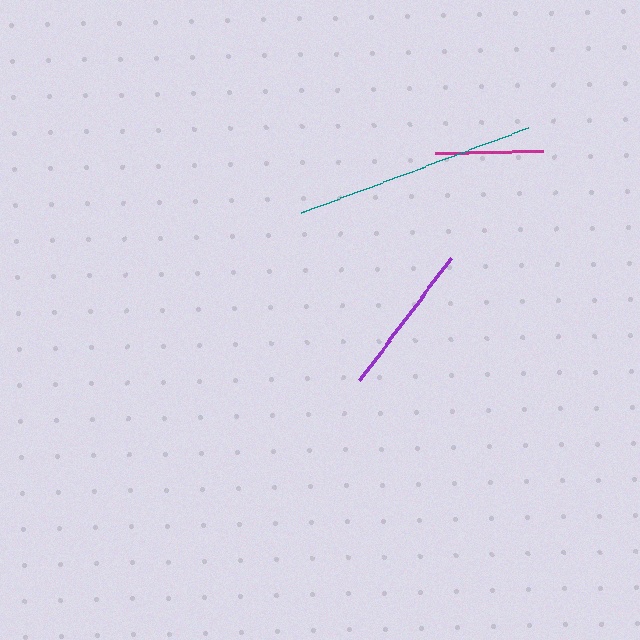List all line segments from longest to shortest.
From longest to shortest: teal, purple, magenta.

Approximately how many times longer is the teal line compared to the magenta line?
The teal line is approximately 2.2 times the length of the magenta line.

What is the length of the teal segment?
The teal segment is approximately 242 pixels long.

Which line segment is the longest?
The teal line is the longest at approximately 242 pixels.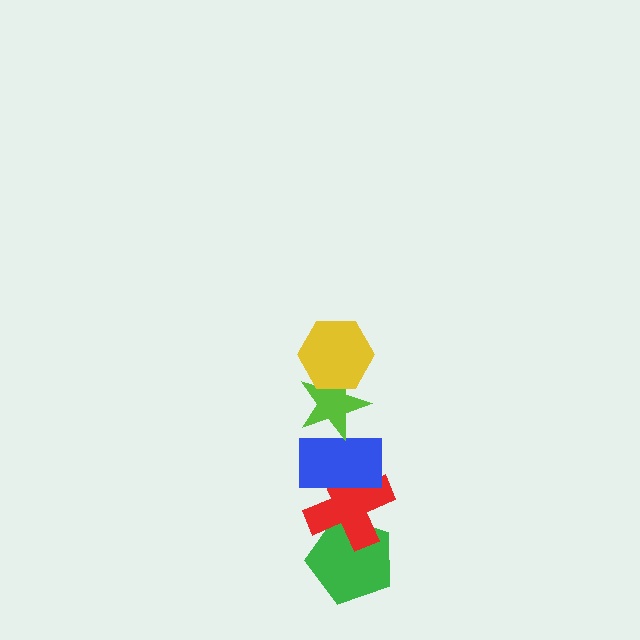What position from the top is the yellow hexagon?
The yellow hexagon is 1st from the top.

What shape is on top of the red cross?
The blue rectangle is on top of the red cross.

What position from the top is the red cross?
The red cross is 4th from the top.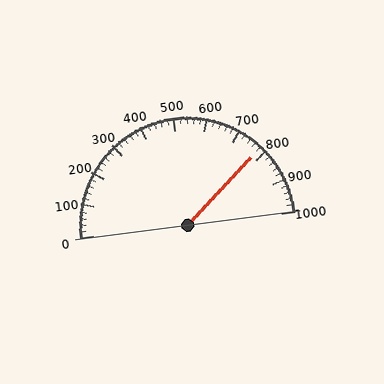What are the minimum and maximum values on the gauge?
The gauge ranges from 0 to 1000.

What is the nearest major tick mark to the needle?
The nearest major tick mark is 800.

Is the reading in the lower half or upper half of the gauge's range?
The reading is in the upper half of the range (0 to 1000).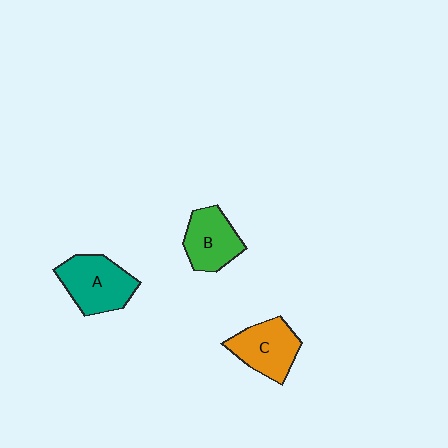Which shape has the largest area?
Shape A (teal).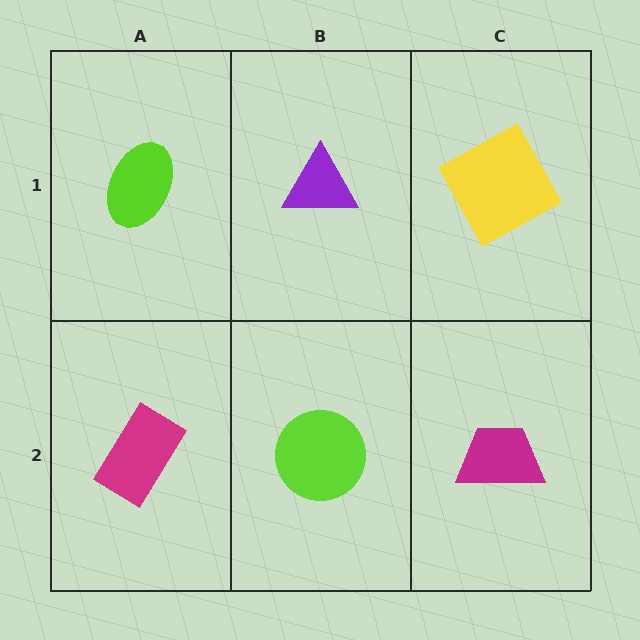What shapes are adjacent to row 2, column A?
A lime ellipse (row 1, column A), a lime circle (row 2, column B).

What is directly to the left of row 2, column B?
A magenta rectangle.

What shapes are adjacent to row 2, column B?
A purple triangle (row 1, column B), a magenta rectangle (row 2, column A), a magenta trapezoid (row 2, column C).